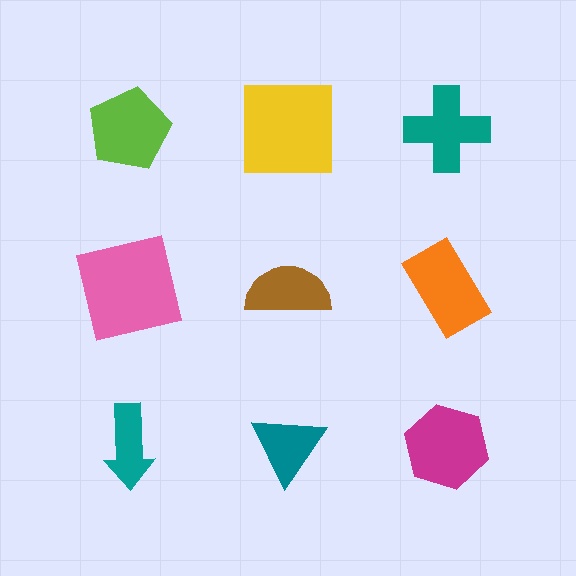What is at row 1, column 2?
A yellow square.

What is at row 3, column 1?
A teal arrow.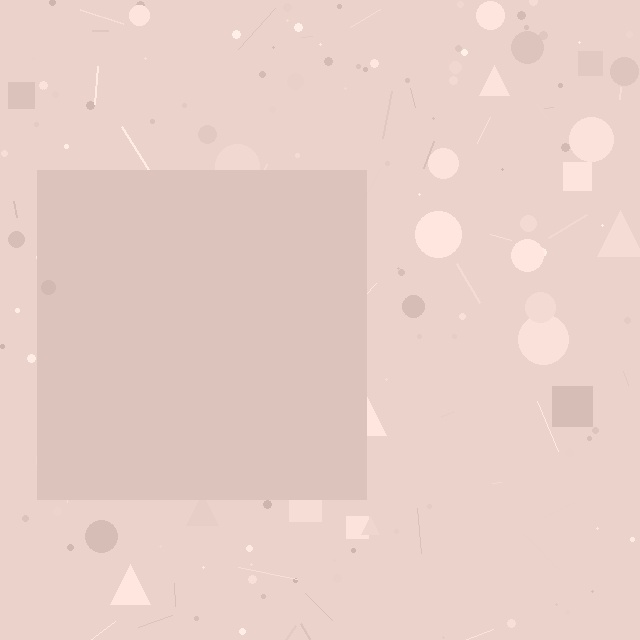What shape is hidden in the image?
A square is hidden in the image.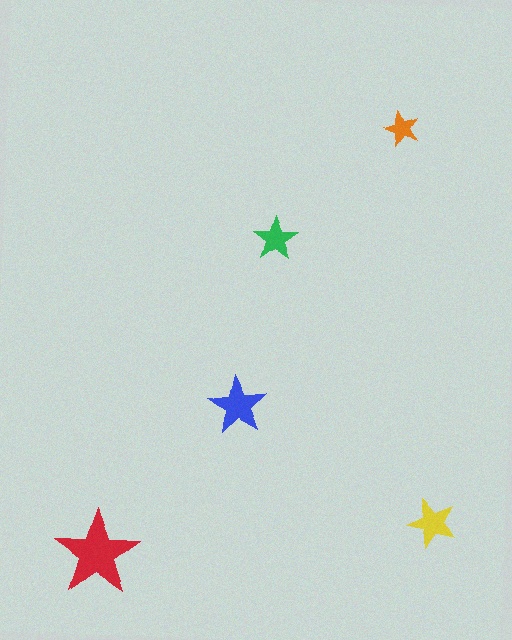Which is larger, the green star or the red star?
The red one.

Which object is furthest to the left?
The red star is leftmost.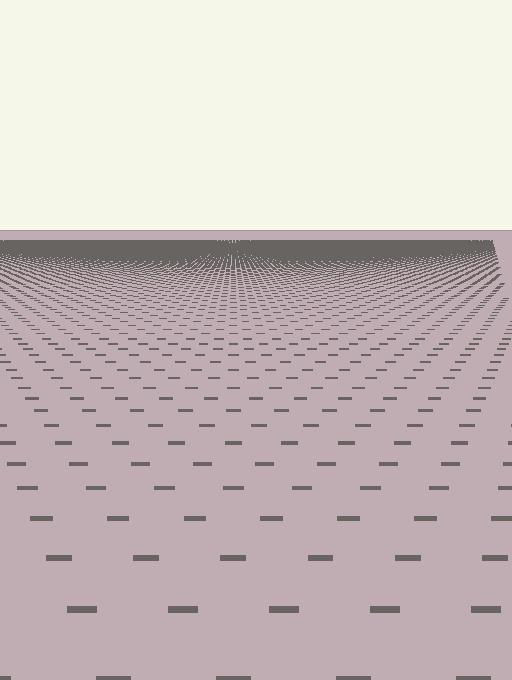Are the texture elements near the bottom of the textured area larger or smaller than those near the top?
Larger. Near the bottom, elements are closer to the viewer and appear at a bigger on-screen size.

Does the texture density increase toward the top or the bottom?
Density increases toward the top.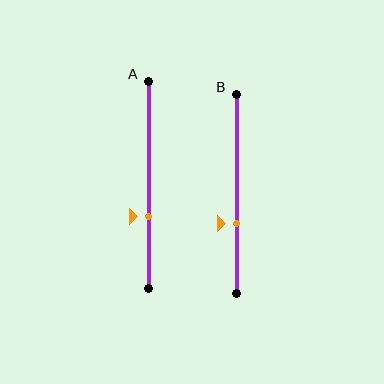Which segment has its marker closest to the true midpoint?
Segment B has its marker closest to the true midpoint.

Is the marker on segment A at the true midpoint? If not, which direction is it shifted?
No, the marker on segment A is shifted downward by about 15% of the segment length.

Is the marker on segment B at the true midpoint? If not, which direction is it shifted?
No, the marker on segment B is shifted downward by about 15% of the segment length.